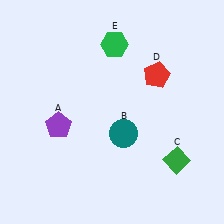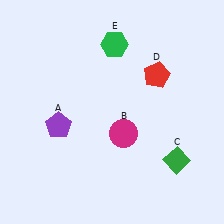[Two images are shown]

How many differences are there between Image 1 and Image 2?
There is 1 difference between the two images.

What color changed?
The circle (B) changed from teal in Image 1 to magenta in Image 2.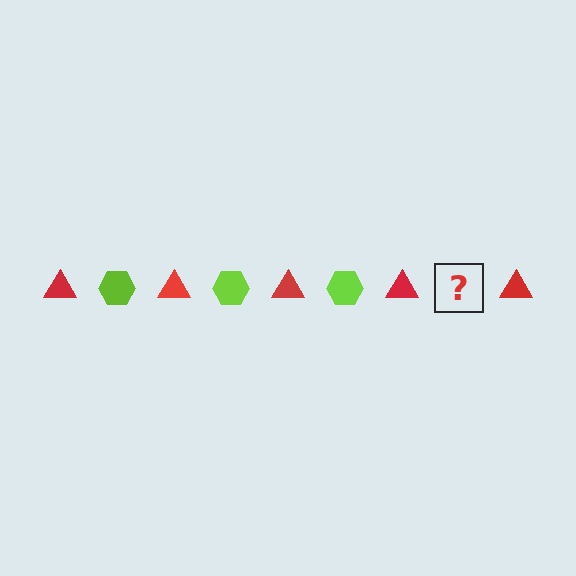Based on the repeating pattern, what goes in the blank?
The blank should be a lime hexagon.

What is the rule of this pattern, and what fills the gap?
The rule is that the pattern alternates between red triangle and lime hexagon. The gap should be filled with a lime hexagon.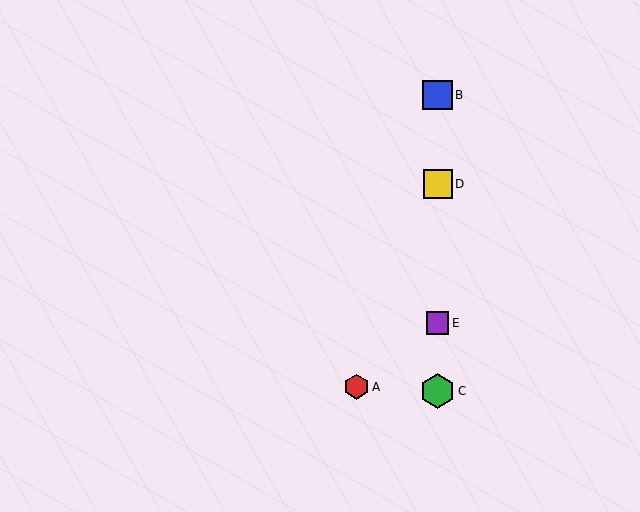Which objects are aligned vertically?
Objects B, C, D, E are aligned vertically.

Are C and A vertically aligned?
No, C is at x≈438 and A is at x≈357.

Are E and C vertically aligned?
Yes, both are at x≈438.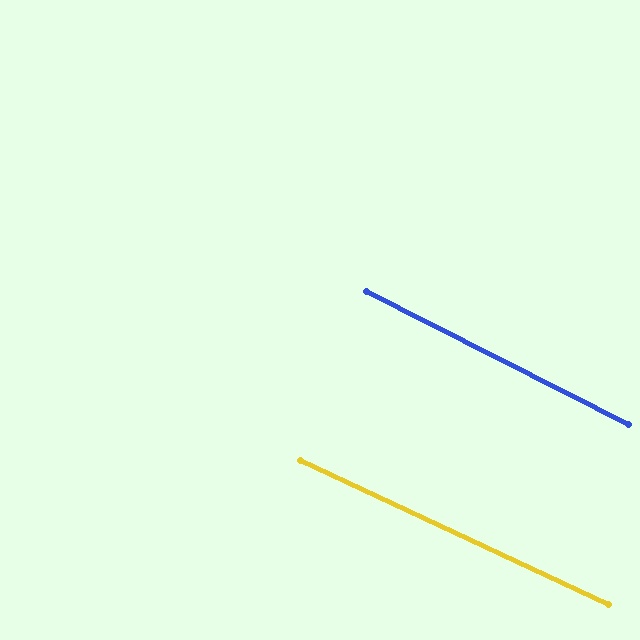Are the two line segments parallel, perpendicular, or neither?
Parallel — their directions differ by only 1.6°.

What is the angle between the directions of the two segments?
Approximately 2 degrees.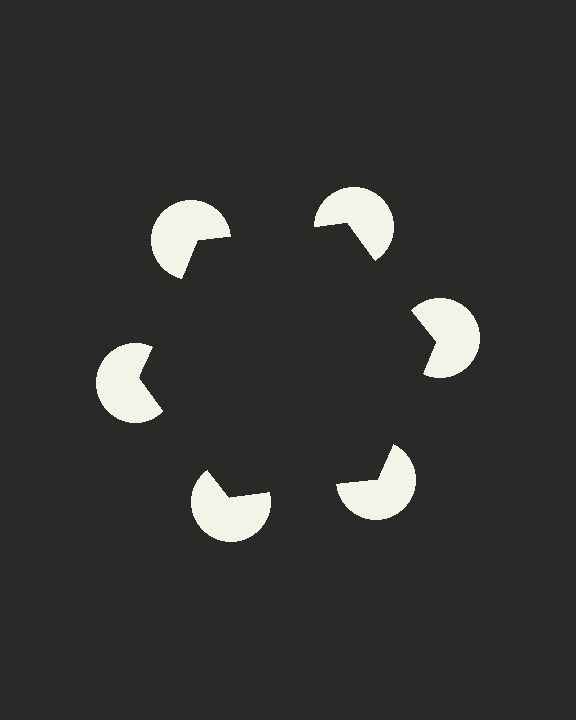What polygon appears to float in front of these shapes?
An illusory hexagon — its edges are inferred from the aligned wedge cuts in the pac-man discs, not physically drawn.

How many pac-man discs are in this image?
There are 6 — one at each vertex of the illusory hexagon.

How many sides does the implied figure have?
6 sides.